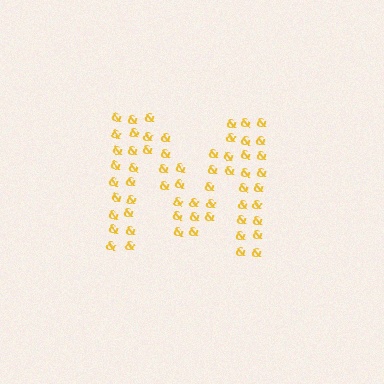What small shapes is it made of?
It is made of small ampersands.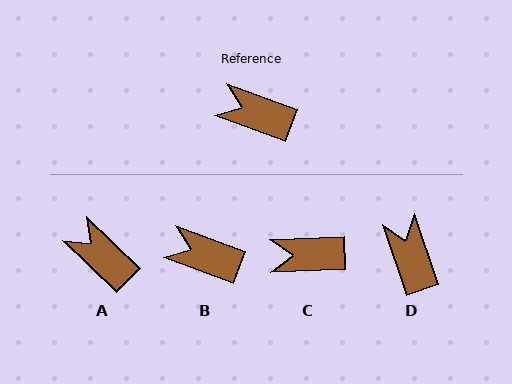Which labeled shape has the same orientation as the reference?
B.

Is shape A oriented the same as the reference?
No, it is off by about 24 degrees.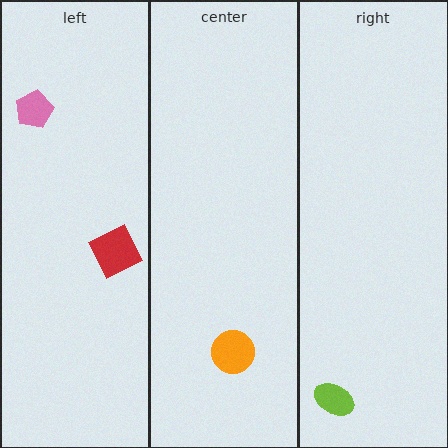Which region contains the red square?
The left region.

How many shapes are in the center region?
1.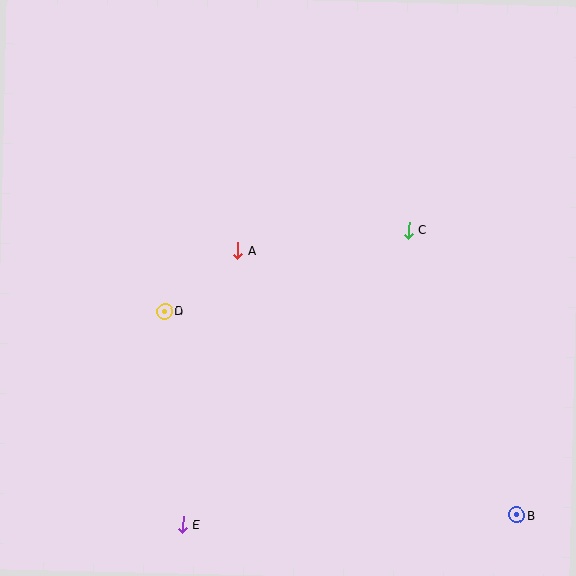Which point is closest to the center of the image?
Point A at (238, 251) is closest to the center.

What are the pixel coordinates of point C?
Point C is at (409, 230).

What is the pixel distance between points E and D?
The distance between E and D is 213 pixels.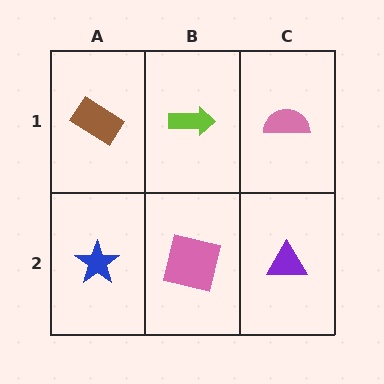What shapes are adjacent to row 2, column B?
A lime arrow (row 1, column B), a blue star (row 2, column A), a purple triangle (row 2, column C).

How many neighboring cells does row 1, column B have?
3.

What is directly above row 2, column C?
A pink semicircle.